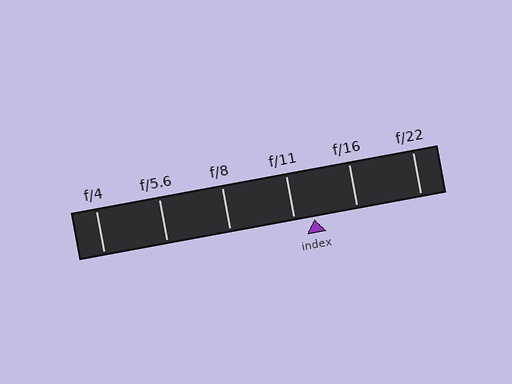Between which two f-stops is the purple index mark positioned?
The index mark is between f/11 and f/16.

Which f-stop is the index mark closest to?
The index mark is closest to f/11.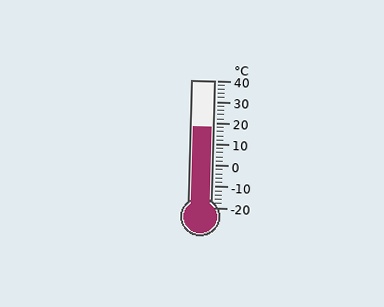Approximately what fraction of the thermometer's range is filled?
The thermometer is filled to approximately 65% of its range.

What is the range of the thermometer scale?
The thermometer scale ranges from -20°C to 40°C.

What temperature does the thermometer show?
The thermometer shows approximately 18°C.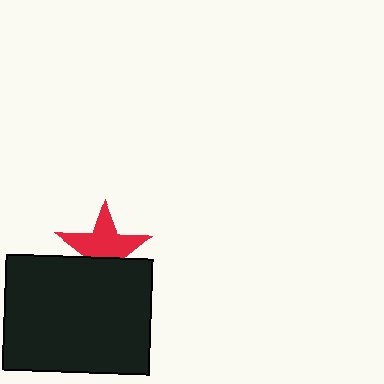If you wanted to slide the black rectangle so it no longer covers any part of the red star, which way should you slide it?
Slide it down — that is the most direct way to separate the two shapes.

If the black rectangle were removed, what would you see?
You would see the complete red star.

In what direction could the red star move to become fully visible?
The red star could move up. That would shift it out from behind the black rectangle entirely.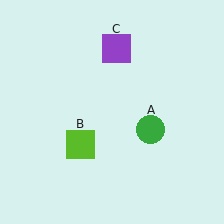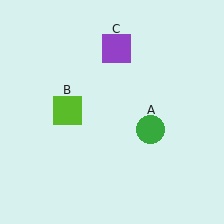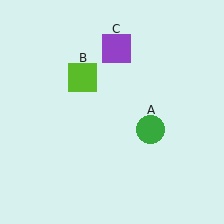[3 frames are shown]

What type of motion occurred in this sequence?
The lime square (object B) rotated clockwise around the center of the scene.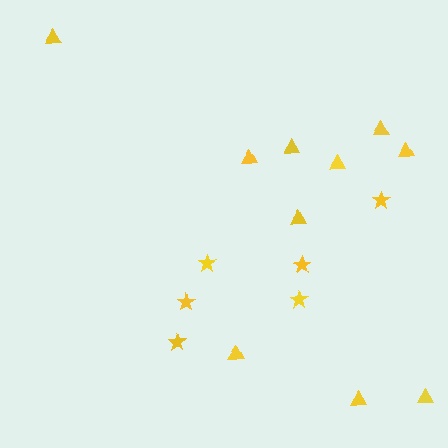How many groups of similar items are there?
There are 2 groups: one group of triangles (10) and one group of stars (6).